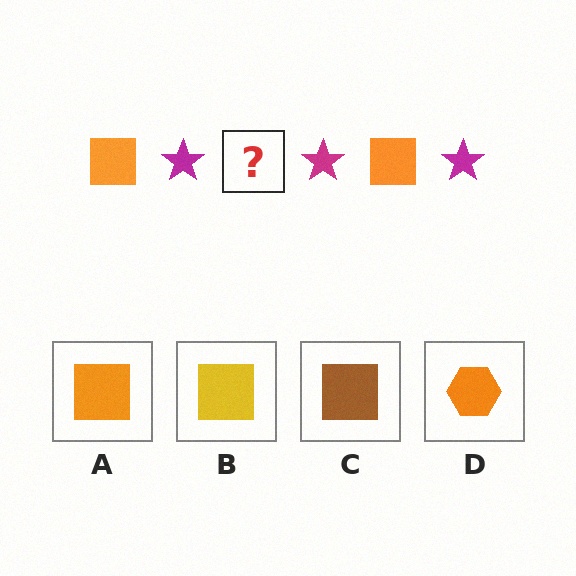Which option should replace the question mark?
Option A.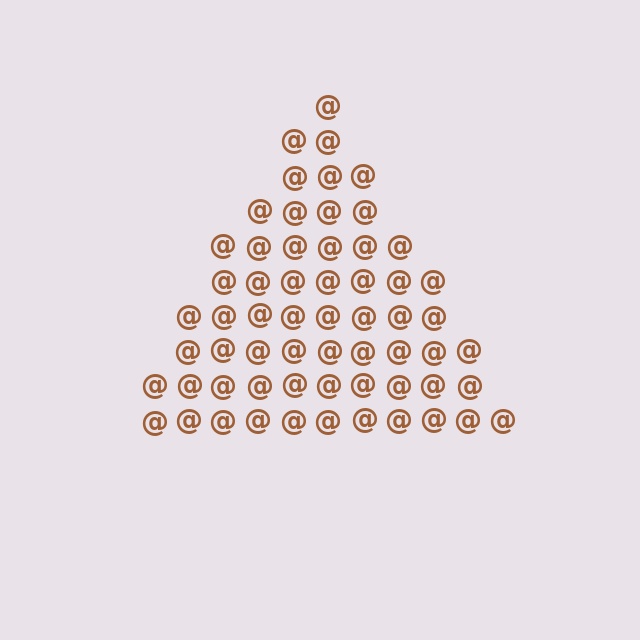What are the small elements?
The small elements are at signs.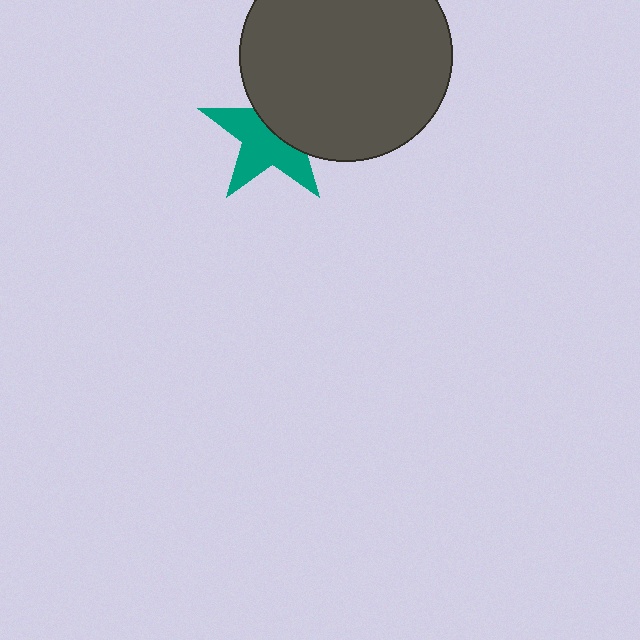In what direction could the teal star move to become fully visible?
The teal star could move toward the lower-left. That would shift it out from behind the dark gray circle entirely.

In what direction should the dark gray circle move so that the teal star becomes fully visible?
The dark gray circle should move toward the upper-right. That is the shortest direction to clear the overlap and leave the teal star fully visible.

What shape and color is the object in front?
The object in front is a dark gray circle.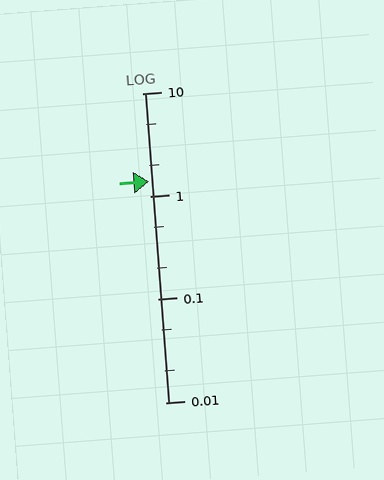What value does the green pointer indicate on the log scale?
The pointer indicates approximately 1.4.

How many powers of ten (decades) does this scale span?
The scale spans 3 decades, from 0.01 to 10.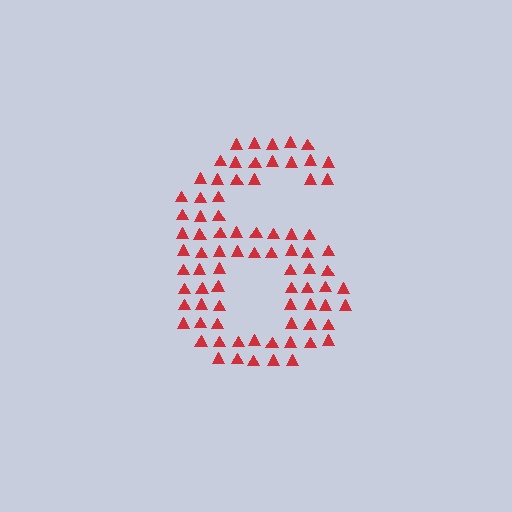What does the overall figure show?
The overall figure shows the digit 6.